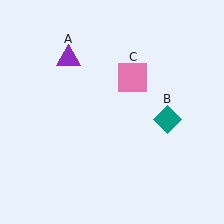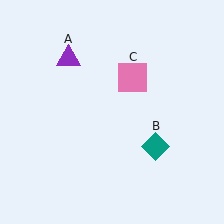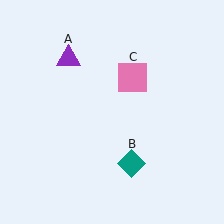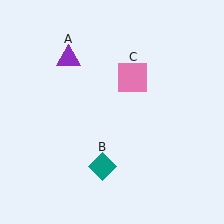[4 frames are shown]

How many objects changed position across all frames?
1 object changed position: teal diamond (object B).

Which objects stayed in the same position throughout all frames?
Purple triangle (object A) and pink square (object C) remained stationary.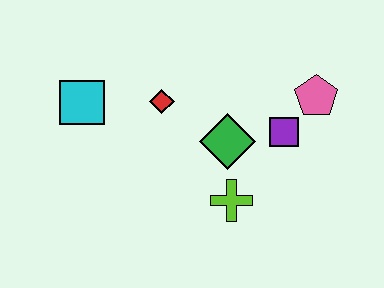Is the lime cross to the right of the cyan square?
Yes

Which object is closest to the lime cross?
The green diamond is closest to the lime cross.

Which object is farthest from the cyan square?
The pink pentagon is farthest from the cyan square.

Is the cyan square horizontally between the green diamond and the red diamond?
No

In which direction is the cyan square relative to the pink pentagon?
The cyan square is to the left of the pink pentagon.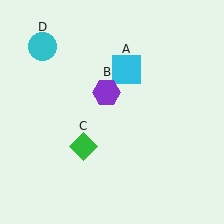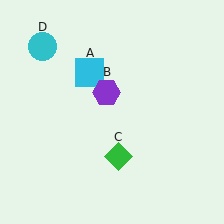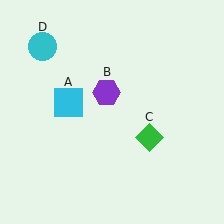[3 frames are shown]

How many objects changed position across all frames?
2 objects changed position: cyan square (object A), green diamond (object C).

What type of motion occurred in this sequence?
The cyan square (object A), green diamond (object C) rotated counterclockwise around the center of the scene.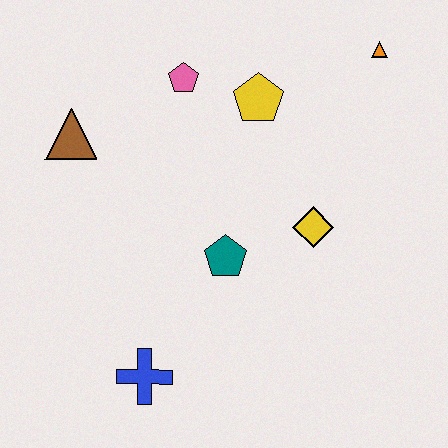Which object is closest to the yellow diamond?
The teal pentagon is closest to the yellow diamond.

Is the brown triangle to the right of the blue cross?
No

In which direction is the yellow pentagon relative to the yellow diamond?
The yellow pentagon is above the yellow diamond.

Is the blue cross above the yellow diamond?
No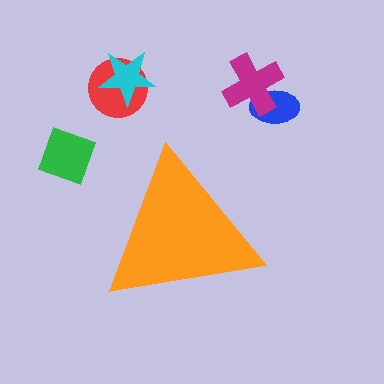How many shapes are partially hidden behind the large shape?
0 shapes are partially hidden.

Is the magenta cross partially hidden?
No, the magenta cross is fully visible.